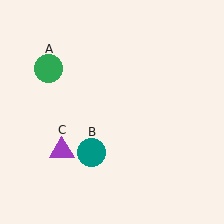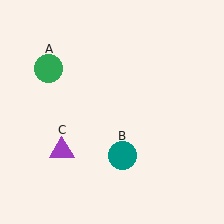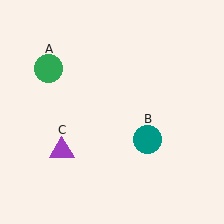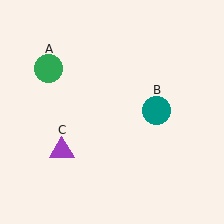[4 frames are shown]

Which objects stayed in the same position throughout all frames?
Green circle (object A) and purple triangle (object C) remained stationary.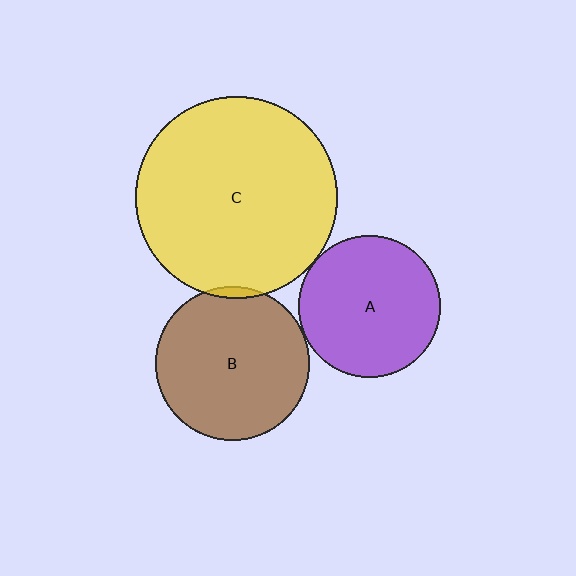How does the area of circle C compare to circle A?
Approximately 2.0 times.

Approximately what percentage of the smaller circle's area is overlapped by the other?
Approximately 5%.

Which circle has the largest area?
Circle C (yellow).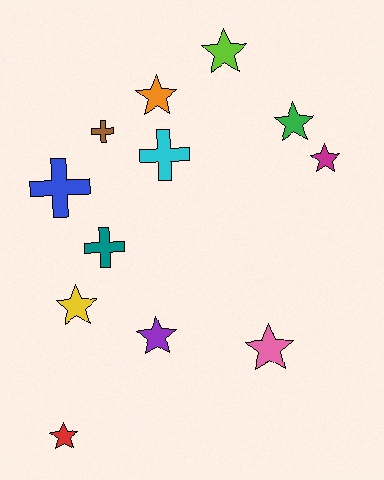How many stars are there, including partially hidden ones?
There are 8 stars.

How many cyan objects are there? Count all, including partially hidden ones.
There is 1 cyan object.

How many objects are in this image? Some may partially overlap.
There are 12 objects.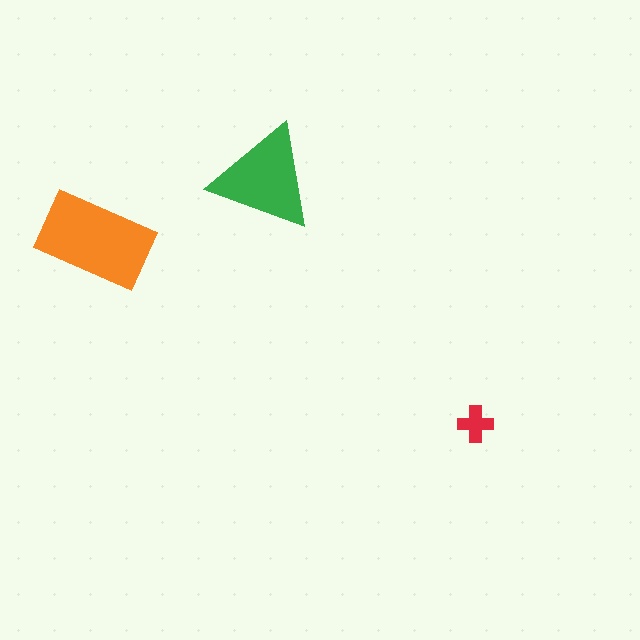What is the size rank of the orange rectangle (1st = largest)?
1st.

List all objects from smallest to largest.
The red cross, the green triangle, the orange rectangle.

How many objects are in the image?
There are 3 objects in the image.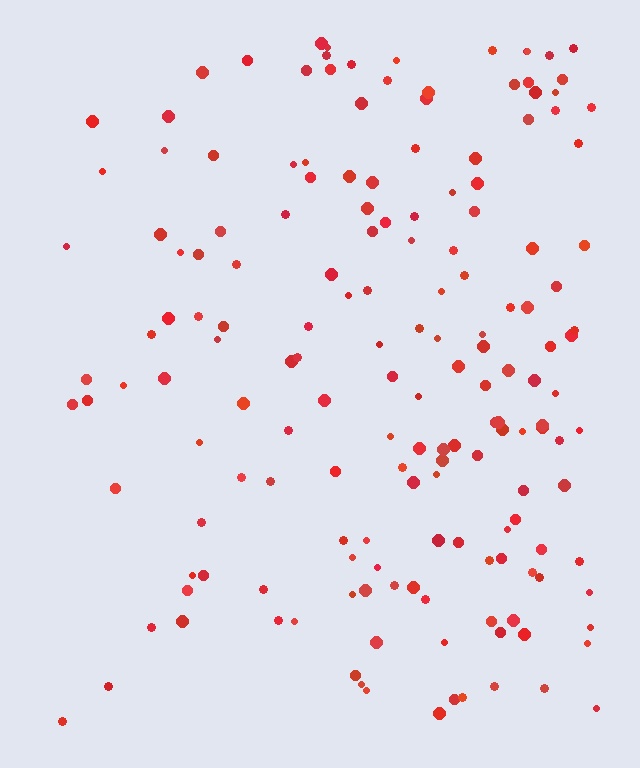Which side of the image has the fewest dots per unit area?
The left.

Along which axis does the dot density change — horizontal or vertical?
Horizontal.